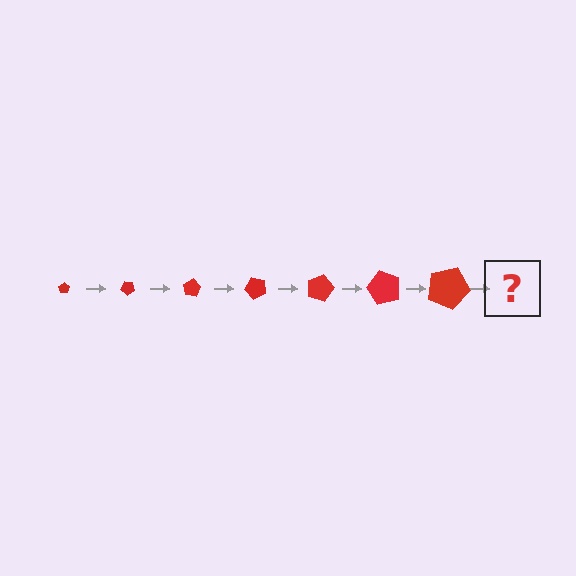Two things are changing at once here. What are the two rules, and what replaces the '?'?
The two rules are that the pentagon grows larger each step and it rotates 40 degrees each step. The '?' should be a pentagon, larger than the previous one and rotated 280 degrees from the start.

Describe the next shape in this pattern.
It should be a pentagon, larger than the previous one and rotated 280 degrees from the start.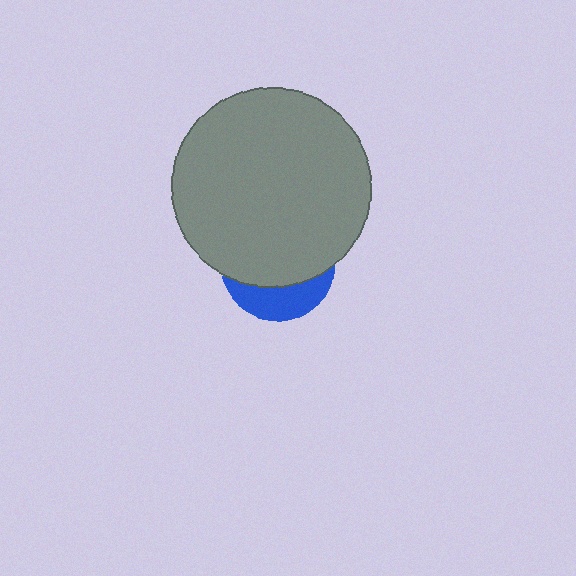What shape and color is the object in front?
The object in front is a gray circle.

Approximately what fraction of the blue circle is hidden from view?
Roughly 70% of the blue circle is hidden behind the gray circle.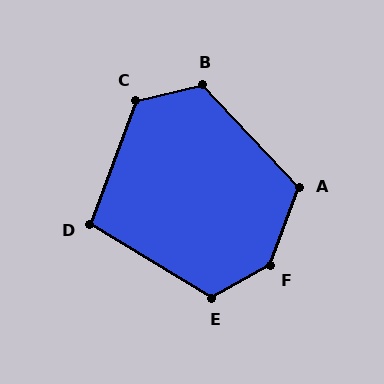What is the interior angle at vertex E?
Approximately 120 degrees (obtuse).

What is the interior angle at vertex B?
Approximately 120 degrees (obtuse).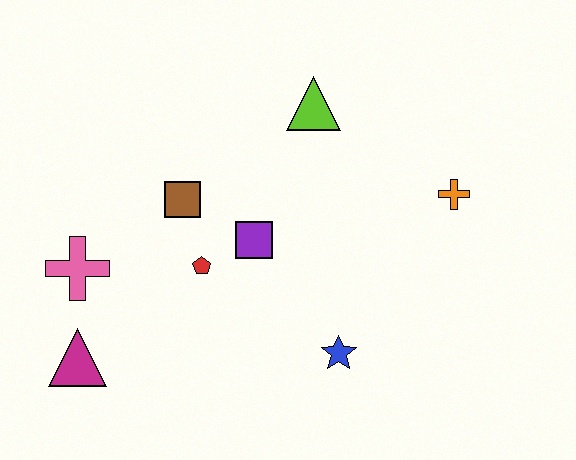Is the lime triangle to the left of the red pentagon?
No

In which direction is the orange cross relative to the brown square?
The orange cross is to the right of the brown square.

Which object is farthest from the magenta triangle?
The orange cross is farthest from the magenta triangle.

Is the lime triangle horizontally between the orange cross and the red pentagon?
Yes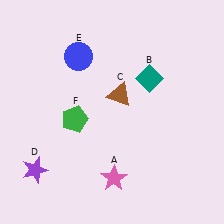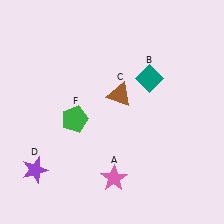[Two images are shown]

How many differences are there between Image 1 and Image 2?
There is 1 difference between the two images.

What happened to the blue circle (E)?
The blue circle (E) was removed in Image 2. It was in the top-left area of Image 1.